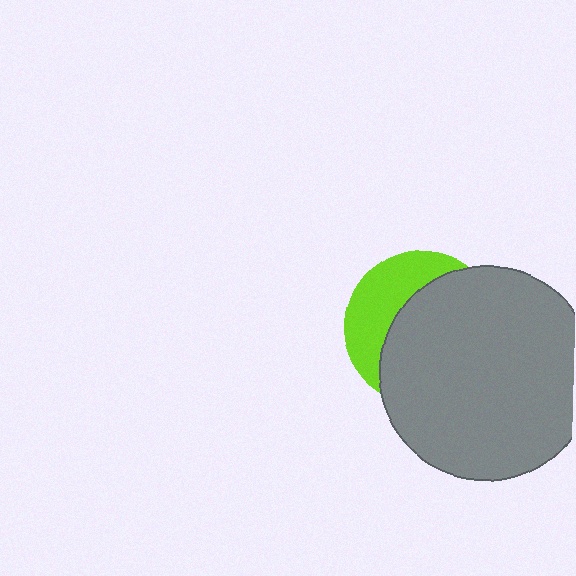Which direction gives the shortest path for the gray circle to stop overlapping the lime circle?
Moving right gives the shortest separation.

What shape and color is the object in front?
The object in front is a gray circle.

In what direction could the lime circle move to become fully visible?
The lime circle could move left. That would shift it out from behind the gray circle entirely.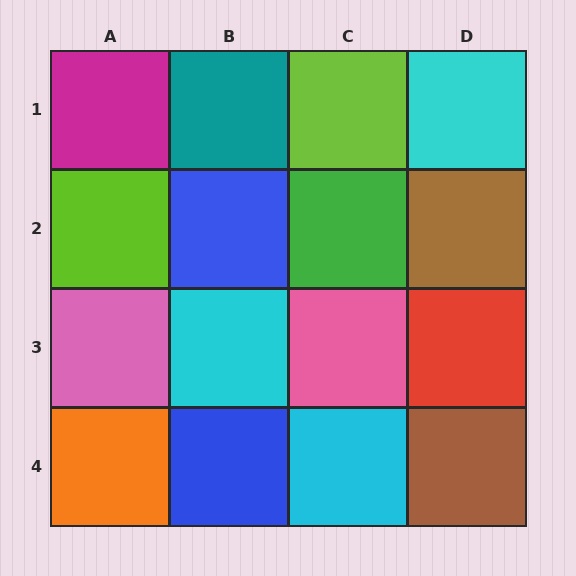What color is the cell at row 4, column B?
Blue.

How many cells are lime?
2 cells are lime.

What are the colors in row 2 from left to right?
Lime, blue, green, brown.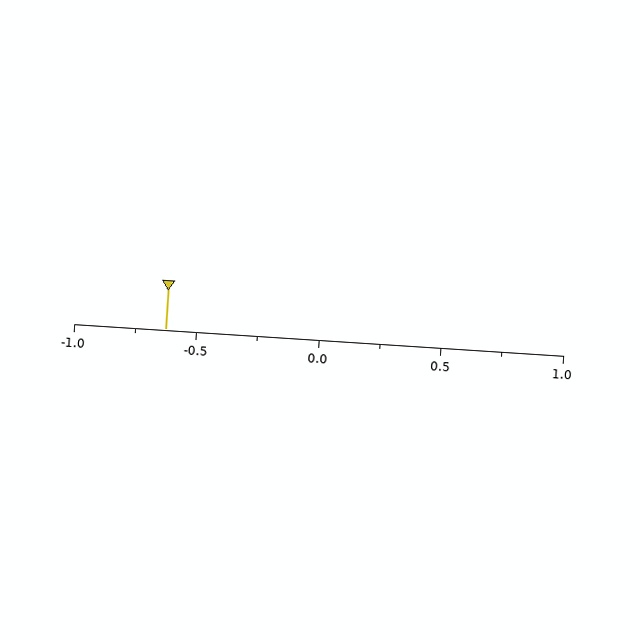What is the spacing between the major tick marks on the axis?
The major ticks are spaced 0.5 apart.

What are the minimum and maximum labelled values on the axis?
The axis runs from -1.0 to 1.0.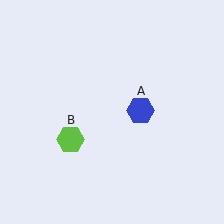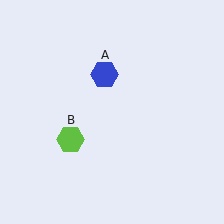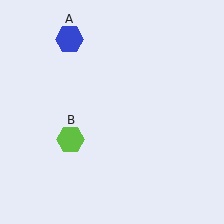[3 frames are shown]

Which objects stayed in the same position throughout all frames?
Lime hexagon (object B) remained stationary.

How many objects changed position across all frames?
1 object changed position: blue hexagon (object A).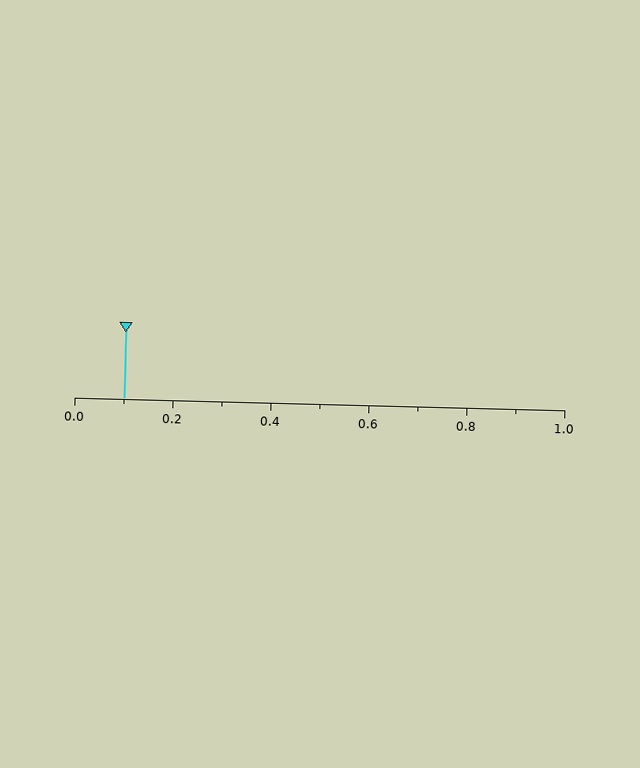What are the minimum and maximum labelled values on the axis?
The axis runs from 0.0 to 1.0.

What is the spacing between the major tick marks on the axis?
The major ticks are spaced 0.2 apart.